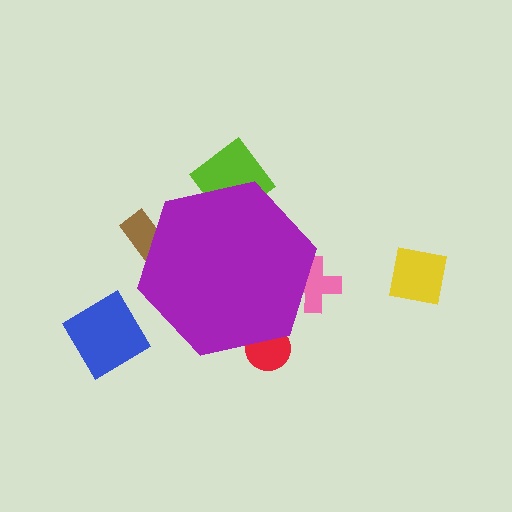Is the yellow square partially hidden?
No, the yellow square is fully visible.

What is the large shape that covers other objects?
A purple hexagon.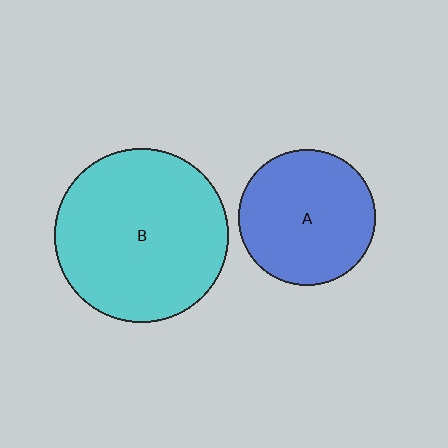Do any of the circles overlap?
No, none of the circles overlap.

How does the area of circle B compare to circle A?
Approximately 1.6 times.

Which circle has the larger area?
Circle B (cyan).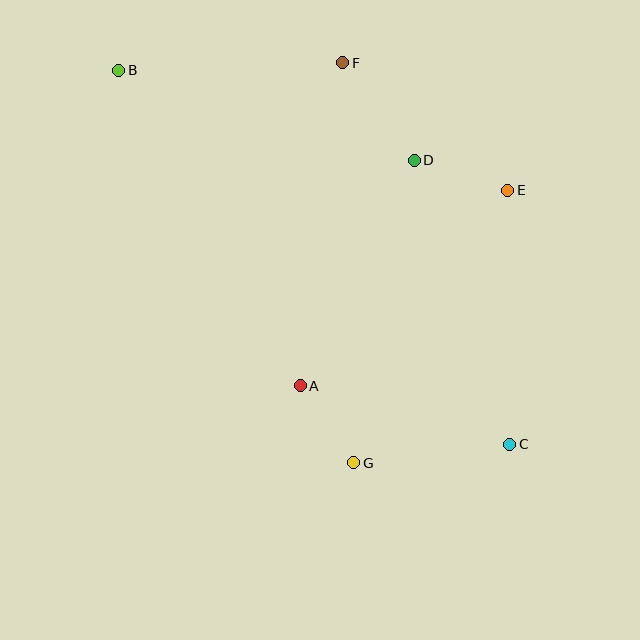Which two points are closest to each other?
Points A and G are closest to each other.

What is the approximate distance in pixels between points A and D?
The distance between A and D is approximately 253 pixels.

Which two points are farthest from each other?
Points B and C are farthest from each other.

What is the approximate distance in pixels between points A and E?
The distance between A and E is approximately 285 pixels.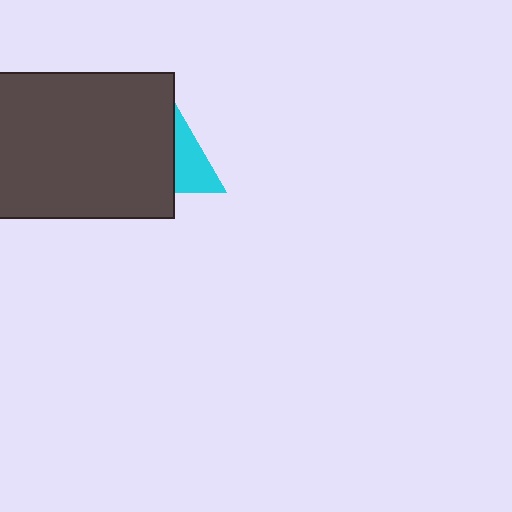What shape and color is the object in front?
The object in front is a dark gray rectangle.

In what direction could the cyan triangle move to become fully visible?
The cyan triangle could move right. That would shift it out from behind the dark gray rectangle entirely.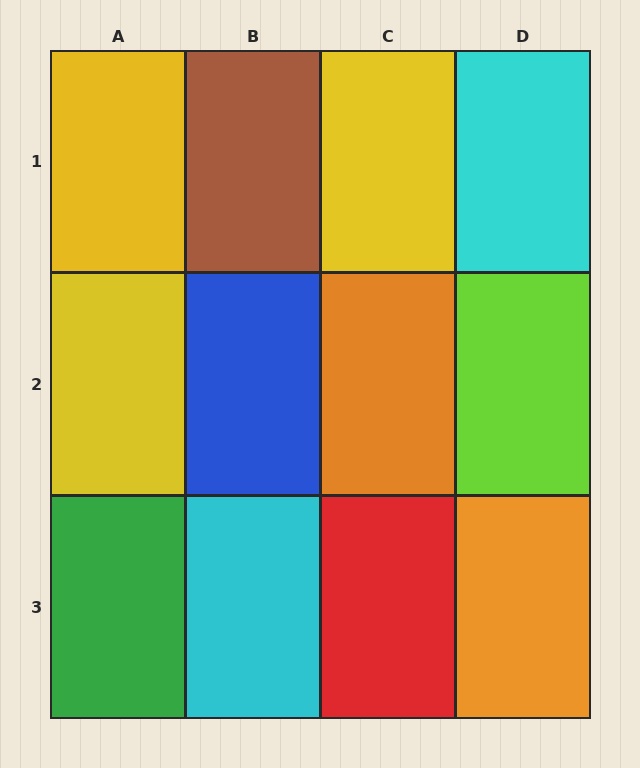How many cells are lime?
1 cell is lime.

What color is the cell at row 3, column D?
Orange.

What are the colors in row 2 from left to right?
Yellow, blue, orange, lime.